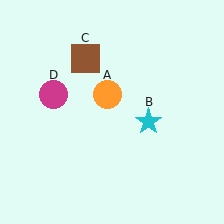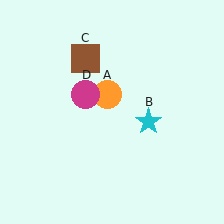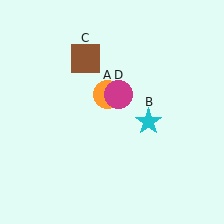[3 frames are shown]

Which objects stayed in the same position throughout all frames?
Orange circle (object A) and cyan star (object B) and brown square (object C) remained stationary.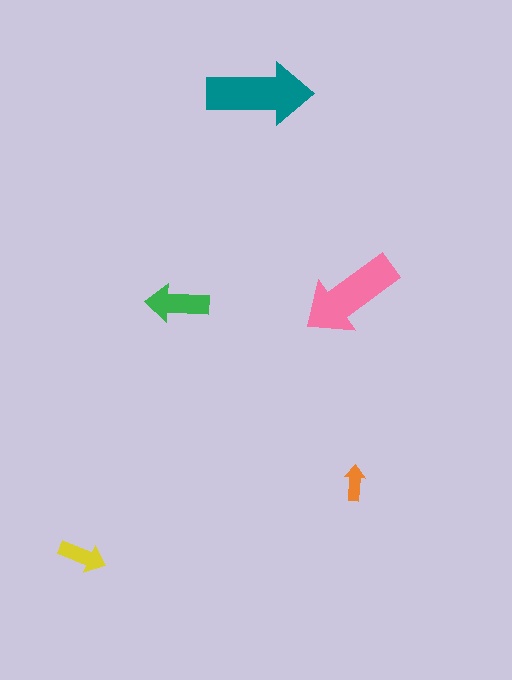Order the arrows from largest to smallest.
the teal one, the pink one, the green one, the yellow one, the orange one.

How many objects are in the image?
There are 5 objects in the image.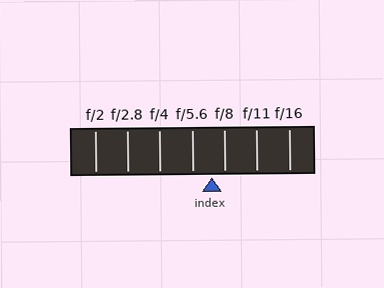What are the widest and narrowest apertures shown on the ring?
The widest aperture shown is f/2 and the narrowest is f/16.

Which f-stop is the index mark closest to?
The index mark is closest to f/8.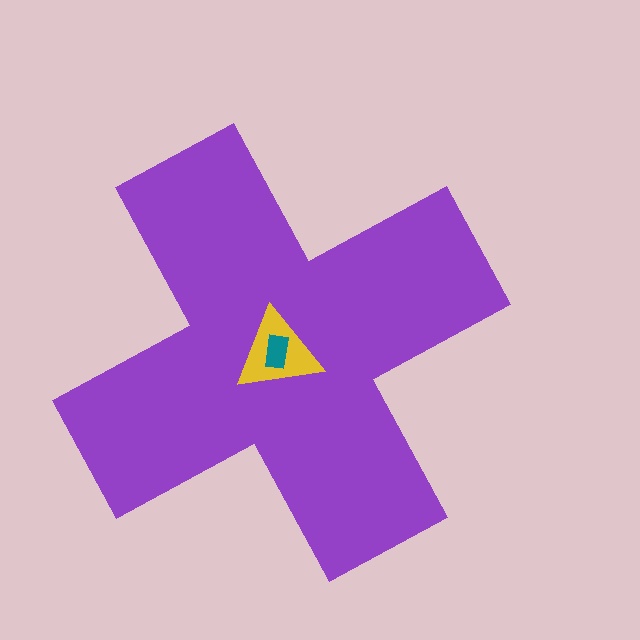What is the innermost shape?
The teal rectangle.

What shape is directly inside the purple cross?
The yellow triangle.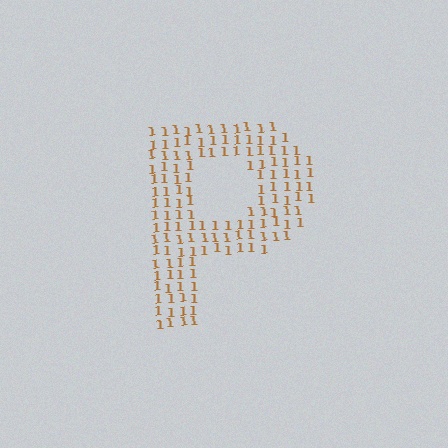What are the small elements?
The small elements are digit 1's.